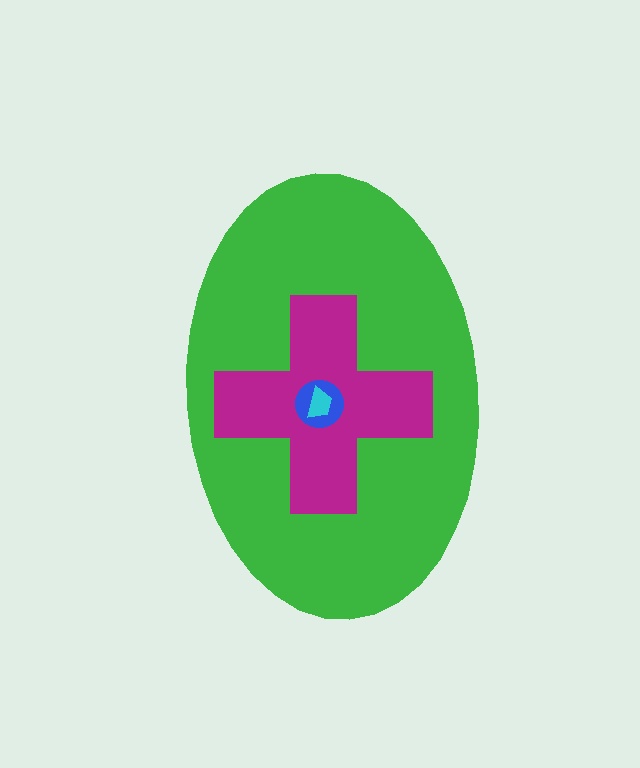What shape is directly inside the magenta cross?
The blue circle.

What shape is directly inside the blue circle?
The cyan trapezoid.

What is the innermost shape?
The cyan trapezoid.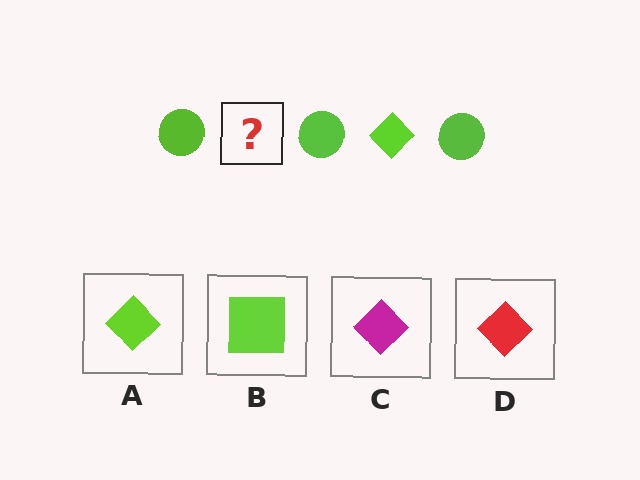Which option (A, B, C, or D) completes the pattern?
A.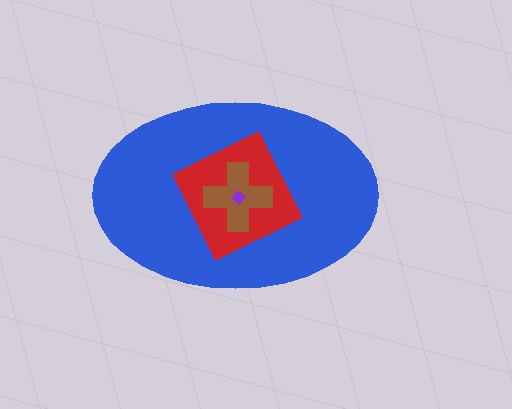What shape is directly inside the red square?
The brown cross.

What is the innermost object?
The purple diamond.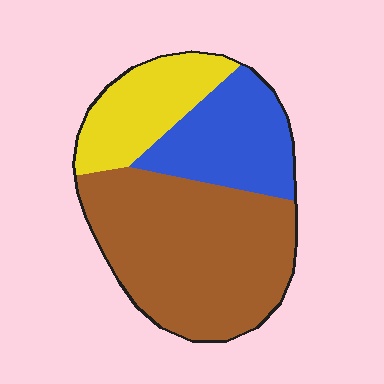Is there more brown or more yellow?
Brown.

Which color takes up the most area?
Brown, at roughly 55%.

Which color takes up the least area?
Yellow, at roughly 20%.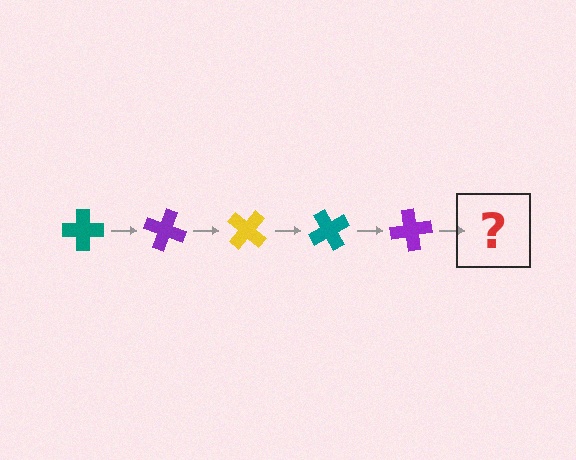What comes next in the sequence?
The next element should be a yellow cross, rotated 100 degrees from the start.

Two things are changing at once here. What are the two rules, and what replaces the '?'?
The two rules are that it rotates 20 degrees each step and the color cycles through teal, purple, and yellow. The '?' should be a yellow cross, rotated 100 degrees from the start.